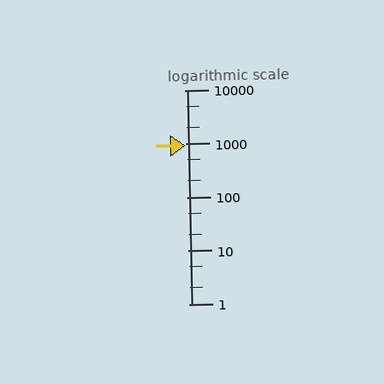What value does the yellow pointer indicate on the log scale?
The pointer indicates approximately 900.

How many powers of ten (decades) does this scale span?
The scale spans 4 decades, from 1 to 10000.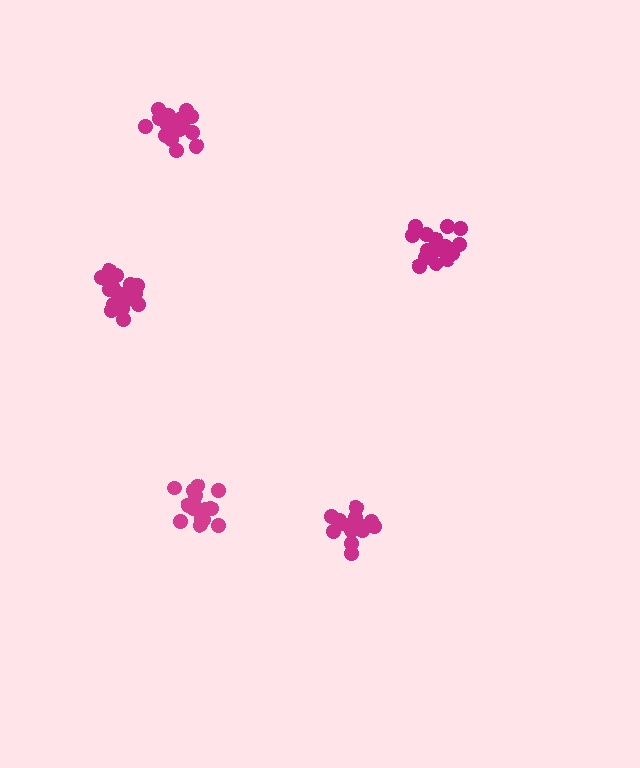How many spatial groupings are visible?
There are 5 spatial groupings.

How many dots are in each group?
Group 1: 17 dots, Group 2: 15 dots, Group 3: 18 dots, Group 4: 15 dots, Group 5: 17 dots (82 total).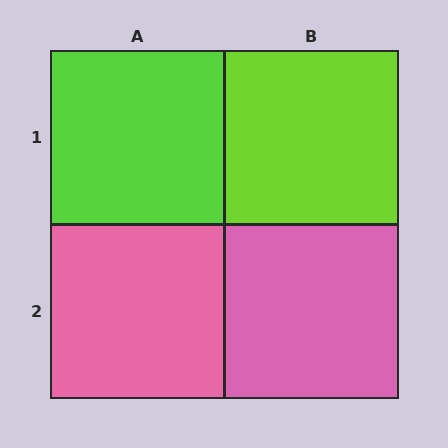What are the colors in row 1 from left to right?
Lime, lime.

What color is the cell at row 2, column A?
Pink.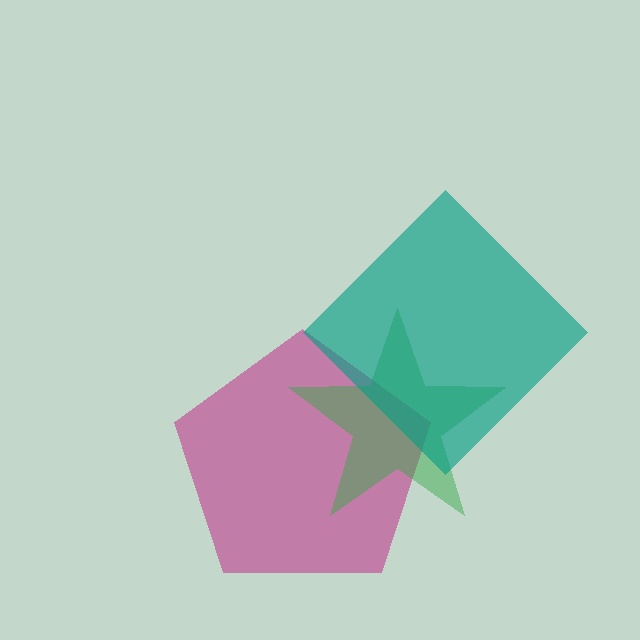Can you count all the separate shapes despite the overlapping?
Yes, there are 3 separate shapes.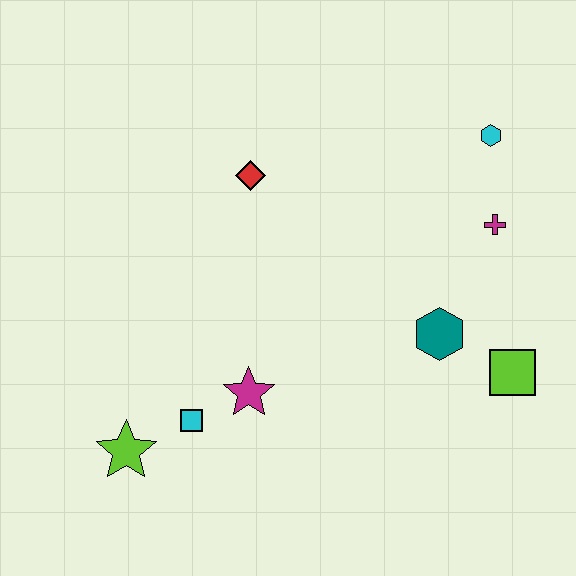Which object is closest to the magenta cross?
The cyan hexagon is closest to the magenta cross.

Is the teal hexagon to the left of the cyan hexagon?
Yes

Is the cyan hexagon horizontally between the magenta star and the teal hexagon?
No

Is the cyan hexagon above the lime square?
Yes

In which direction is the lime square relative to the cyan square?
The lime square is to the right of the cyan square.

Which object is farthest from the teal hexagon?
The lime star is farthest from the teal hexagon.